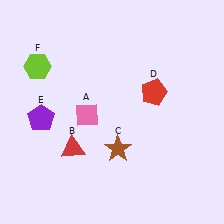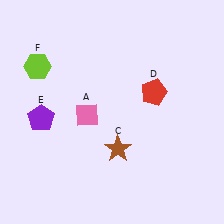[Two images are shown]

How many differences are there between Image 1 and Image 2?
There is 1 difference between the two images.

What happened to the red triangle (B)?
The red triangle (B) was removed in Image 2. It was in the bottom-left area of Image 1.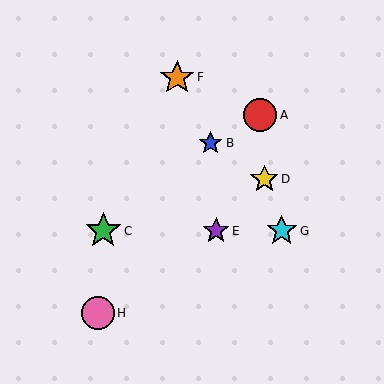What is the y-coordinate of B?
Object B is at y≈143.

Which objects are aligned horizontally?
Objects C, E, G are aligned horizontally.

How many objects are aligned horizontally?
3 objects (C, E, G) are aligned horizontally.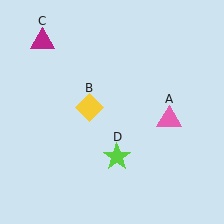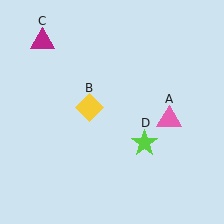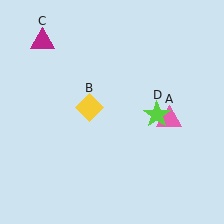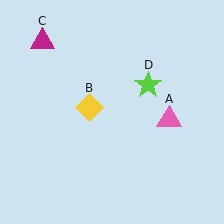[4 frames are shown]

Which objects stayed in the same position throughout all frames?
Pink triangle (object A) and yellow diamond (object B) and magenta triangle (object C) remained stationary.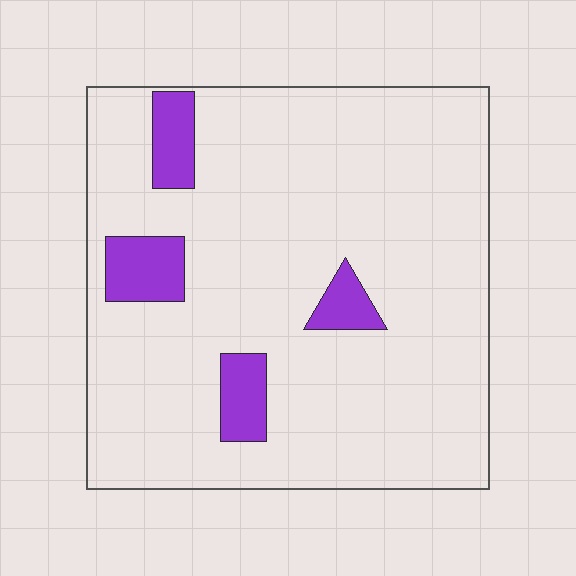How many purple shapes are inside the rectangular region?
4.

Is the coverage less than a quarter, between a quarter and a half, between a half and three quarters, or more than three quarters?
Less than a quarter.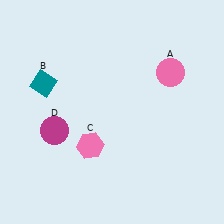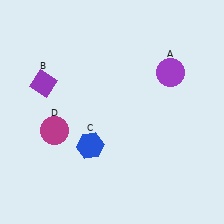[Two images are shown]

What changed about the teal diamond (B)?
In Image 1, B is teal. In Image 2, it changed to purple.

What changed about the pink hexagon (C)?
In Image 1, C is pink. In Image 2, it changed to blue.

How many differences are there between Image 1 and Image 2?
There are 3 differences between the two images.